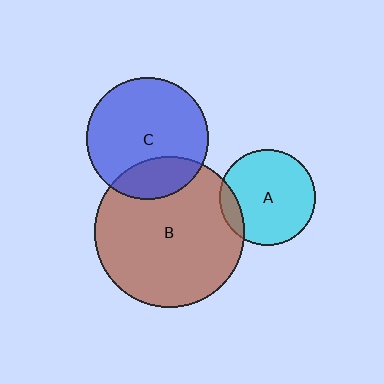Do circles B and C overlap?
Yes.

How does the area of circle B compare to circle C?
Approximately 1.5 times.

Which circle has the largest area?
Circle B (brown).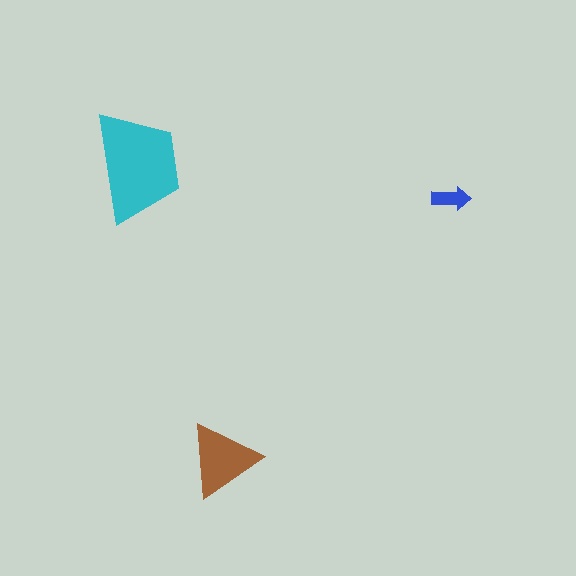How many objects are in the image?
There are 3 objects in the image.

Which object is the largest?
The cyan trapezoid.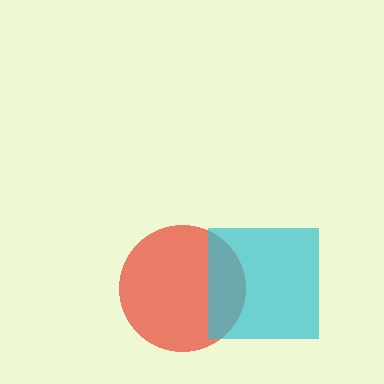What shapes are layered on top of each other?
The layered shapes are: a red circle, a cyan square.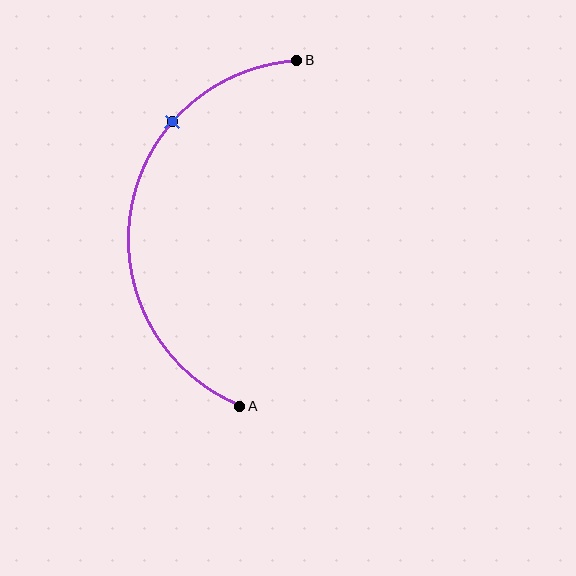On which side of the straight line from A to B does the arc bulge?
The arc bulges to the left of the straight line connecting A and B.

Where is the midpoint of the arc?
The arc midpoint is the point on the curve farthest from the straight line joining A and B. It sits to the left of that line.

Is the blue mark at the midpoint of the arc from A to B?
No. The blue mark lies on the arc but is closer to endpoint B. The arc midpoint would be at the point on the curve equidistant along the arc from both A and B.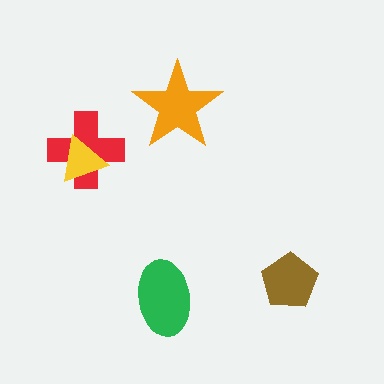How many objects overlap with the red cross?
1 object overlaps with the red cross.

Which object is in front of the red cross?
The yellow triangle is in front of the red cross.